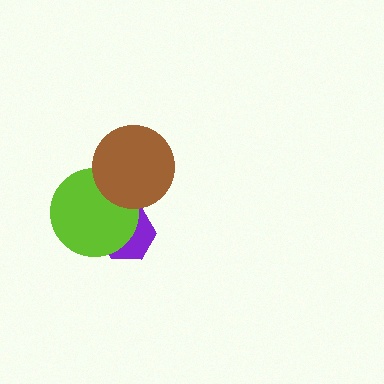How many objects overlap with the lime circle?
2 objects overlap with the lime circle.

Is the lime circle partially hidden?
Yes, it is partially covered by another shape.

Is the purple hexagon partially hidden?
Yes, it is partially covered by another shape.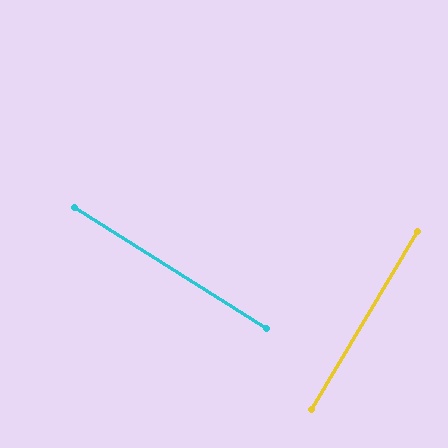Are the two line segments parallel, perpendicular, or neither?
Perpendicular — they meet at approximately 89°.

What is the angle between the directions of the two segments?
Approximately 89 degrees.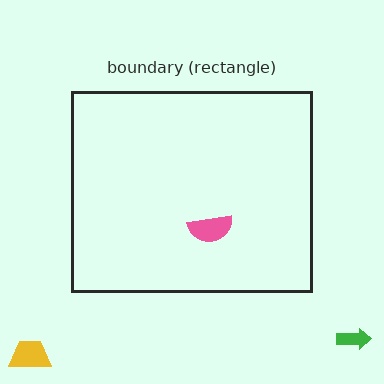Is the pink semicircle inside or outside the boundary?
Inside.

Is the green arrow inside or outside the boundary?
Outside.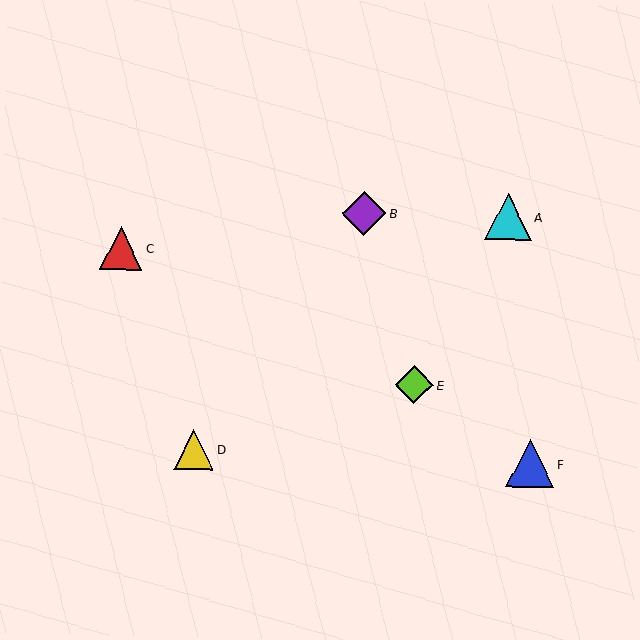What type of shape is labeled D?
Shape D is a yellow triangle.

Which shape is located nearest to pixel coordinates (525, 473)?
The blue triangle (labeled F) at (530, 463) is nearest to that location.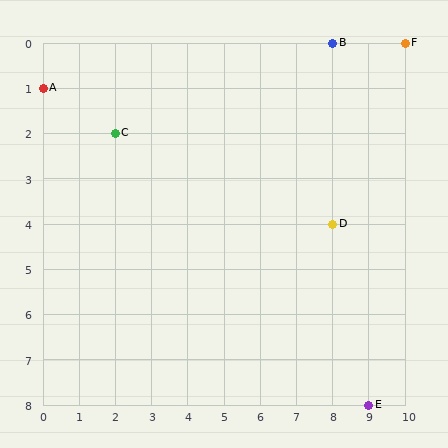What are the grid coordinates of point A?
Point A is at grid coordinates (0, 1).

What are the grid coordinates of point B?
Point B is at grid coordinates (8, 0).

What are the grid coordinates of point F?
Point F is at grid coordinates (10, 0).